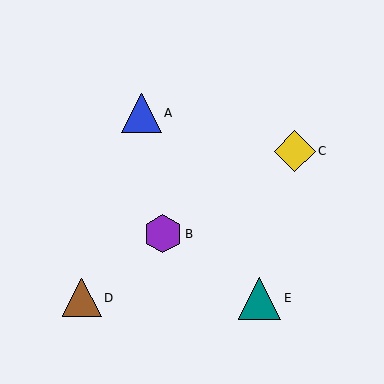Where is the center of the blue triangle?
The center of the blue triangle is at (141, 113).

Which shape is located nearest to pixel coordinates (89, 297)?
The brown triangle (labeled D) at (82, 298) is nearest to that location.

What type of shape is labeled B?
Shape B is a purple hexagon.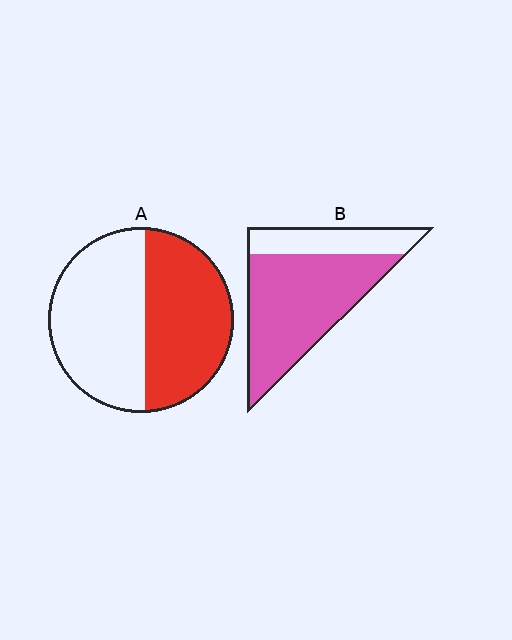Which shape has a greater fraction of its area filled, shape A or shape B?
Shape B.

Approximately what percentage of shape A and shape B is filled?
A is approximately 45% and B is approximately 75%.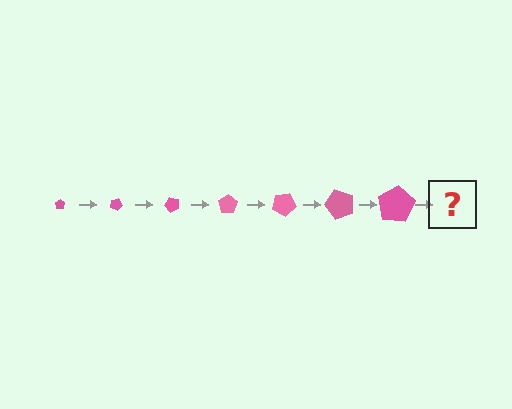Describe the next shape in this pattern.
It should be a pentagon, larger than the previous one and rotated 175 degrees from the start.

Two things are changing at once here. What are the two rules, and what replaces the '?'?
The two rules are that the pentagon grows larger each step and it rotates 25 degrees each step. The '?' should be a pentagon, larger than the previous one and rotated 175 degrees from the start.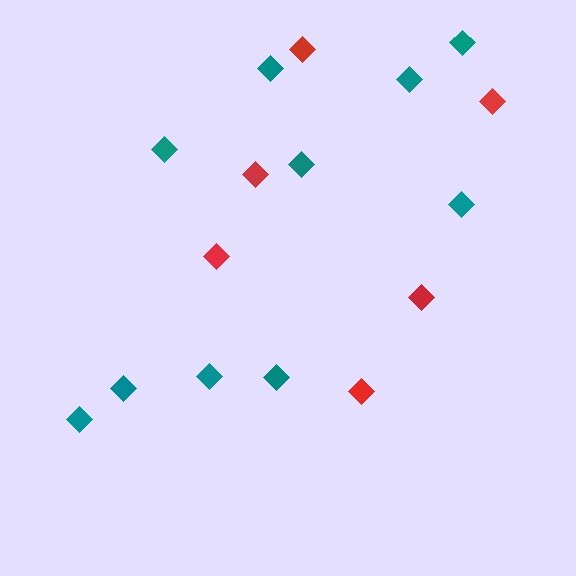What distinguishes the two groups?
There are 2 groups: one group of red diamonds (6) and one group of teal diamonds (10).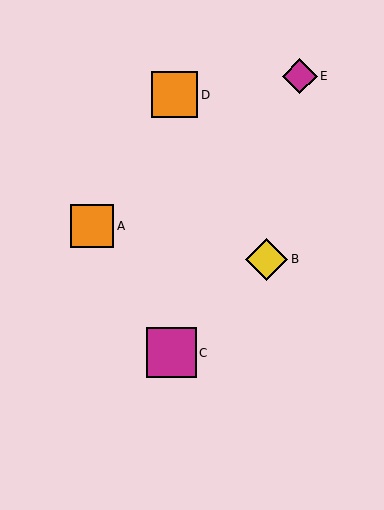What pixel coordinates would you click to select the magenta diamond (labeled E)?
Click at (300, 76) to select the magenta diamond E.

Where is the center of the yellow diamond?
The center of the yellow diamond is at (267, 259).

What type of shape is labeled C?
Shape C is a magenta square.